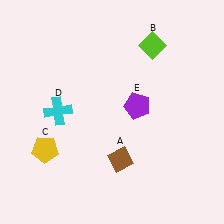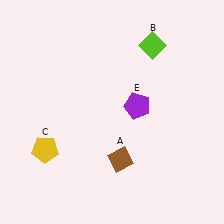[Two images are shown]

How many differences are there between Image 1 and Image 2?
There is 1 difference between the two images.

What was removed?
The cyan cross (D) was removed in Image 2.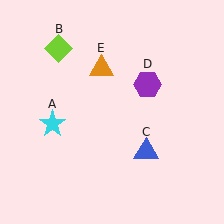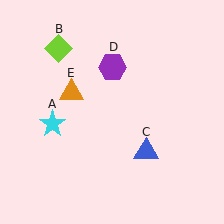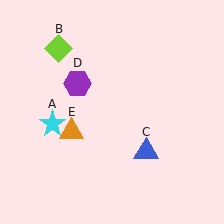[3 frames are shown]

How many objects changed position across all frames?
2 objects changed position: purple hexagon (object D), orange triangle (object E).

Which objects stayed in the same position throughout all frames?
Cyan star (object A) and lime diamond (object B) and blue triangle (object C) remained stationary.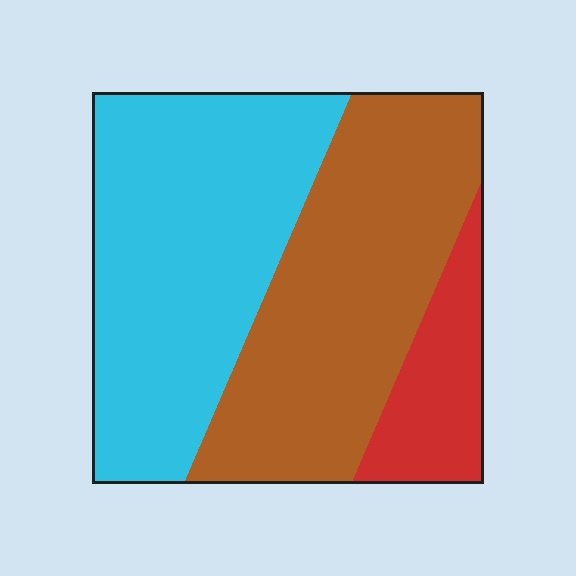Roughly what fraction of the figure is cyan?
Cyan covers 45% of the figure.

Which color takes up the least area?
Red, at roughly 15%.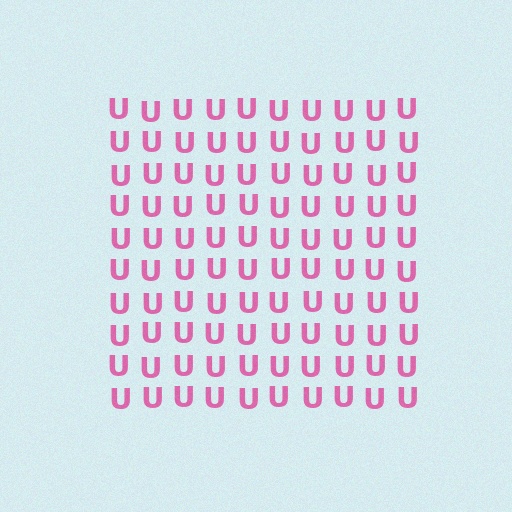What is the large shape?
The large shape is a square.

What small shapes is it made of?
It is made of small letter U's.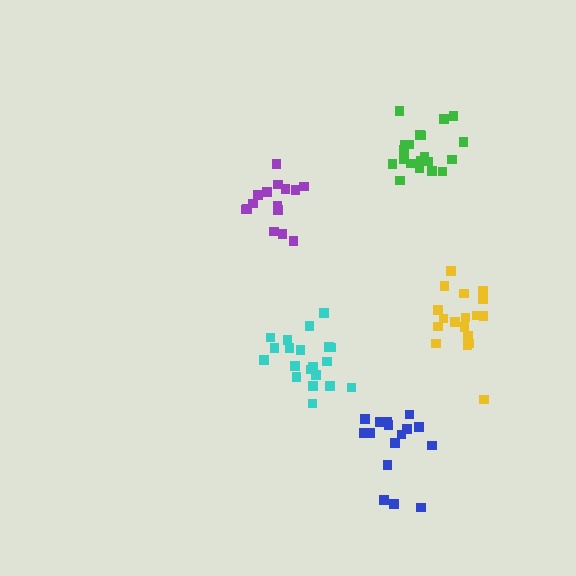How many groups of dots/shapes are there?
There are 5 groups.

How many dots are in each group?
Group 1: 20 dots, Group 2: 16 dots, Group 3: 18 dots, Group 4: 15 dots, Group 5: 20 dots (89 total).